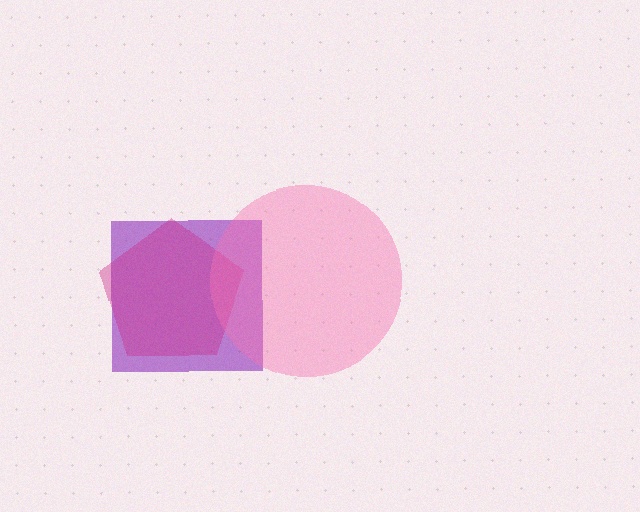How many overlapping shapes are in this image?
There are 3 overlapping shapes in the image.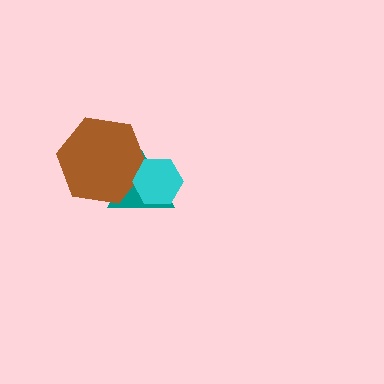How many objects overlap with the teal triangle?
2 objects overlap with the teal triangle.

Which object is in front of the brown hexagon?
The cyan hexagon is in front of the brown hexagon.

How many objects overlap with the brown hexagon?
2 objects overlap with the brown hexagon.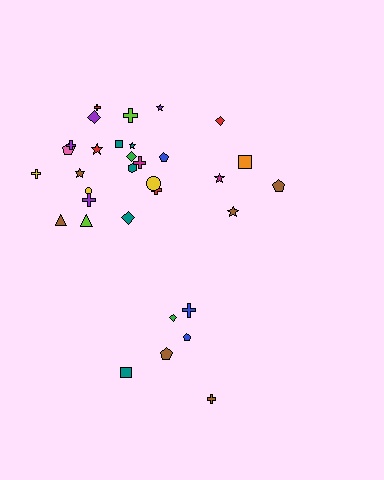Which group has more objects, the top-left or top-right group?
The top-left group.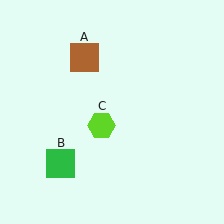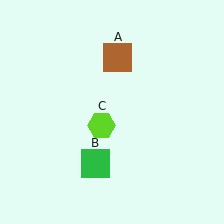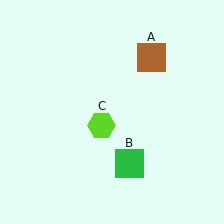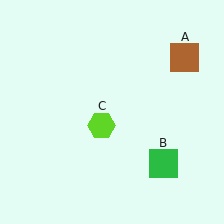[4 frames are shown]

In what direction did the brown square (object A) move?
The brown square (object A) moved right.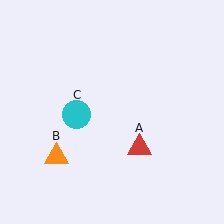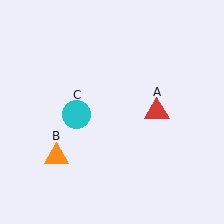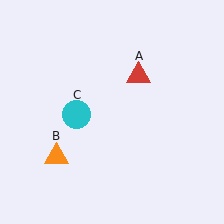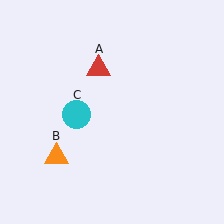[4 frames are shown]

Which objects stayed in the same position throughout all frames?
Orange triangle (object B) and cyan circle (object C) remained stationary.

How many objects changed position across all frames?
1 object changed position: red triangle (object A).